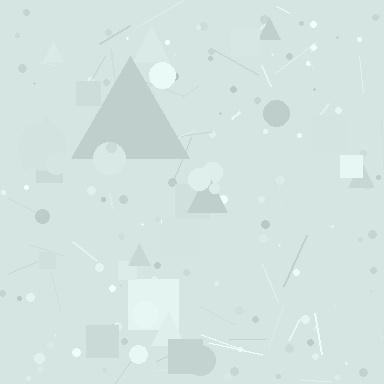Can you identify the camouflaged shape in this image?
The camouflaged shape is a triangle.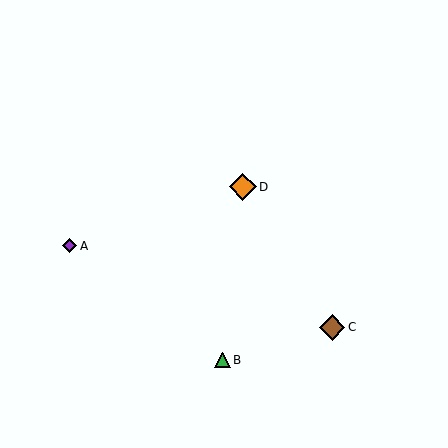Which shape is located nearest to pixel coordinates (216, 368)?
The green triangle (labeled B) at (222, 360) is nearest to that location.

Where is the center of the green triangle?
The center of the green triangle is at (222, 360).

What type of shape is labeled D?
Shape D is an orange diamond.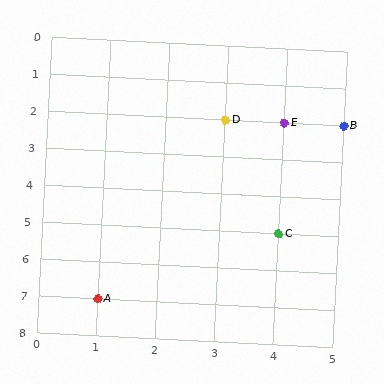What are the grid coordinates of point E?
Point E is at grid coordinates (4, 2).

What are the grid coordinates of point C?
Point C is at grid coordinates (4, 5).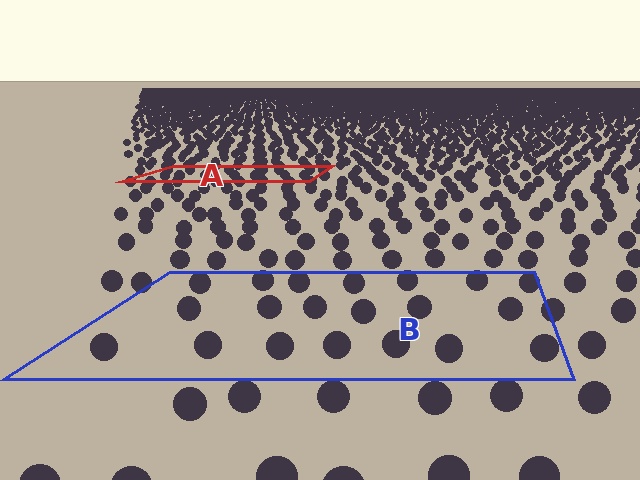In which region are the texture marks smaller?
The texture marks are smaller in region A, because it is farther away.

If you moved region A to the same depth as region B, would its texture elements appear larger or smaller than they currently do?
They would appear larger. At a closer depth, the same texture elements are projected at a bigger on-screen size.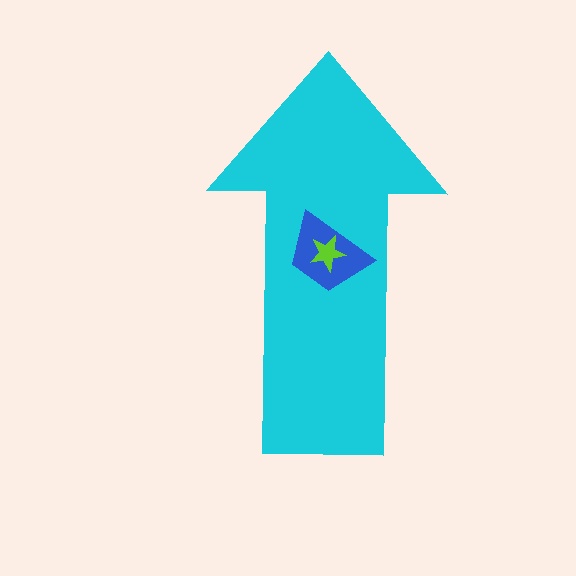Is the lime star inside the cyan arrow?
Yes.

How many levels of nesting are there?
3.